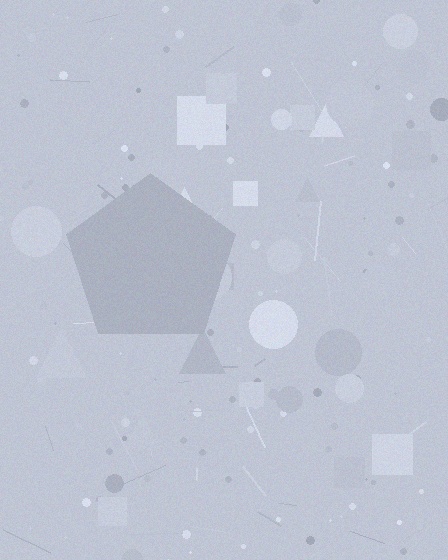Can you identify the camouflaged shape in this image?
The camouflaged shape is a pentagon.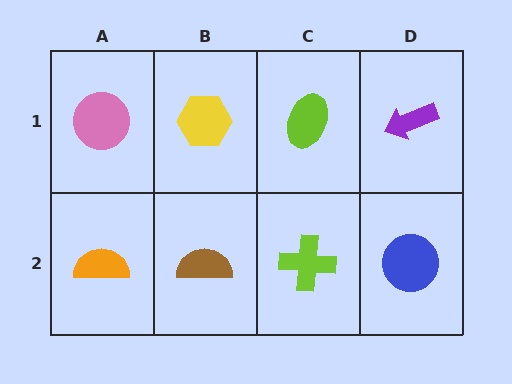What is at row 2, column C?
A lime cross.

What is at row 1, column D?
A purple arrow.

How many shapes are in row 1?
4 shapes.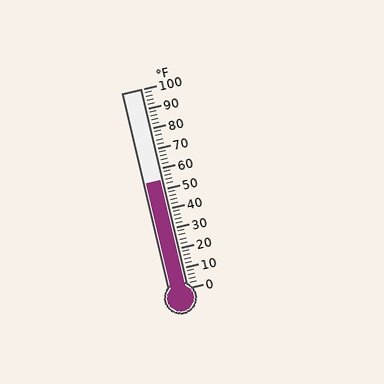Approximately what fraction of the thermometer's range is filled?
The thermometer is filled to approximately 55% of its range.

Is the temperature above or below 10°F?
The temperature is above 10°F.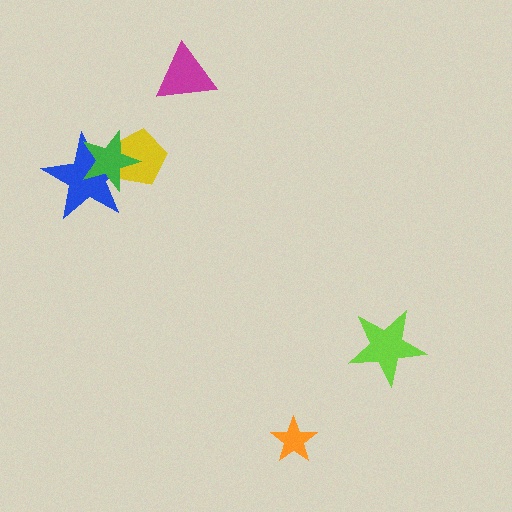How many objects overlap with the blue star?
2 objects overlap with the blue star.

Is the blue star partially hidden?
Yes, it is partially covered by another shape.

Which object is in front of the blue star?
The green star is in front of the blue star.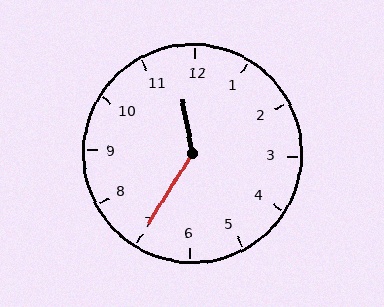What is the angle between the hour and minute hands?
Approximately 138 degrees.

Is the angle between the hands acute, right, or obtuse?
It is obtuse.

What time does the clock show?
11:35.